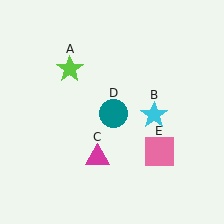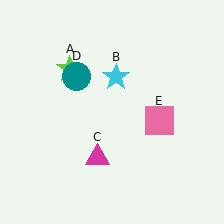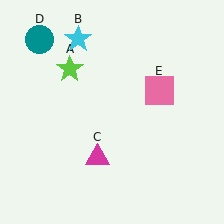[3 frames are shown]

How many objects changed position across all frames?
3 objects changed position: cyan star (object B), teal circle (object D), pink square (object E).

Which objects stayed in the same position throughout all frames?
Lime star (object A) and magenta triangle (object C) remained stationary.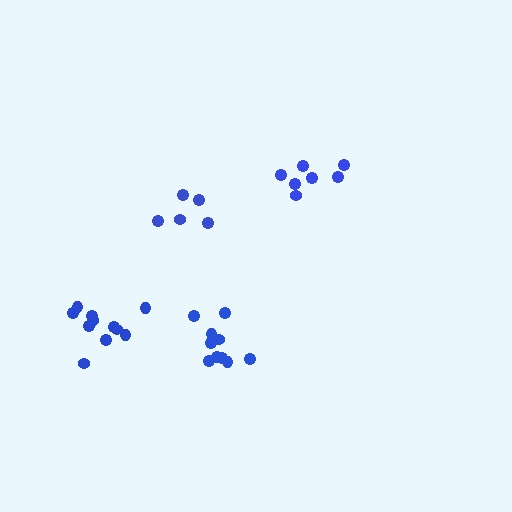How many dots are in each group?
Group 1: 7 dots, Group 2: 11 dots, Group 3: 5 dots, Group 4: 10 dots (33 total).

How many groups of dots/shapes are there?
There are 4 groups.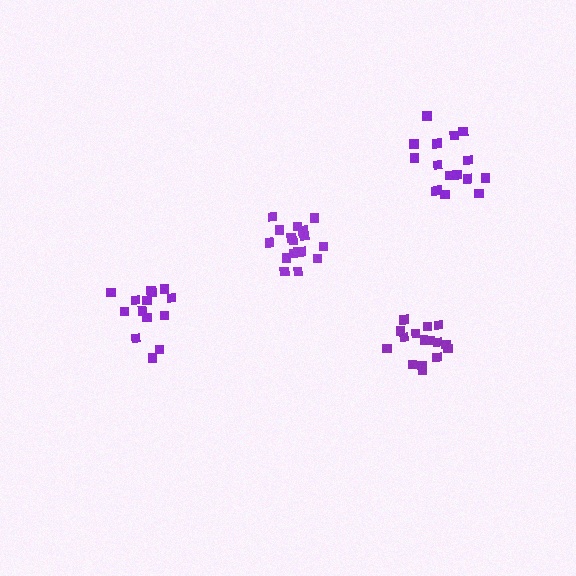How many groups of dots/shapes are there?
There are 4 groups.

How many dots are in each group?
Group 1: 16 dots, Group 2: 17 dots, Group 3: 14 dots, Group 4: 17 dots (64 total).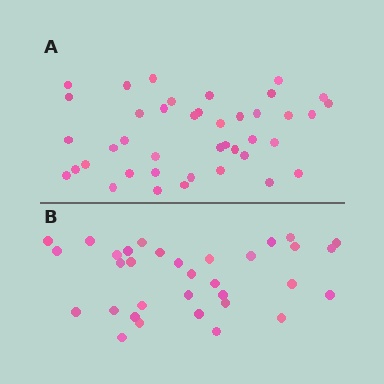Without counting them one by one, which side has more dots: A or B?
Region A (the top region) has more dots.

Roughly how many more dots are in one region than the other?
Region A has roughly 8 or so more dots than region B.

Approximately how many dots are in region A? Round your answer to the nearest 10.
About 40 dots. (The exact count is 41, which rounds to 40.)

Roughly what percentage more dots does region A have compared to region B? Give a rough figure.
About 25% more.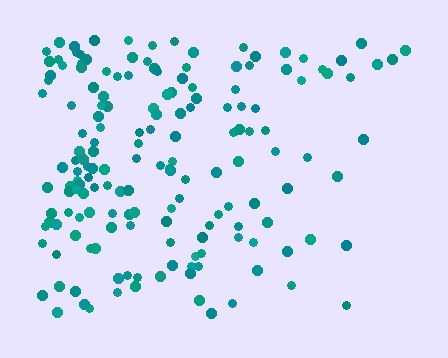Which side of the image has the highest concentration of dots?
The left.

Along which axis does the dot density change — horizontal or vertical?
Horizontal.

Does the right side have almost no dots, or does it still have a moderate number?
Still a moderate number, just noticeably fewer than the left.